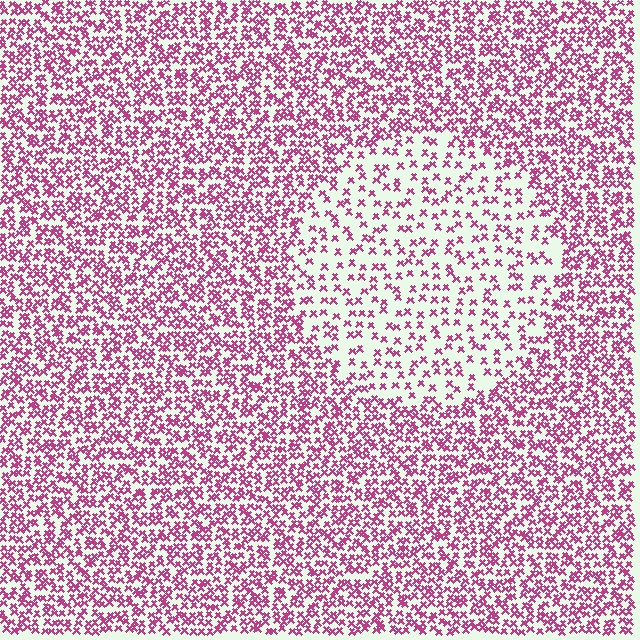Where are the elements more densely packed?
The elements are more densely packed outside the circle boundary.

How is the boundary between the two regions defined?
The boundary is defined by a change in element density (approximately 2.2x ratio). All elements are the same color, size, and shape.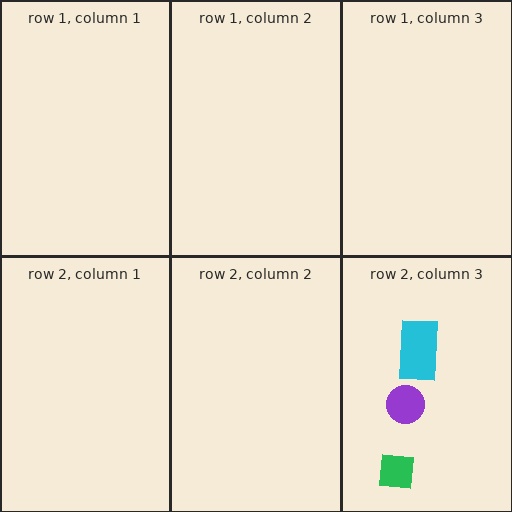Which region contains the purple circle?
The row 2, column 3 region.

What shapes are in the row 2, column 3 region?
The purple circle, the cyan rectangle, the green square.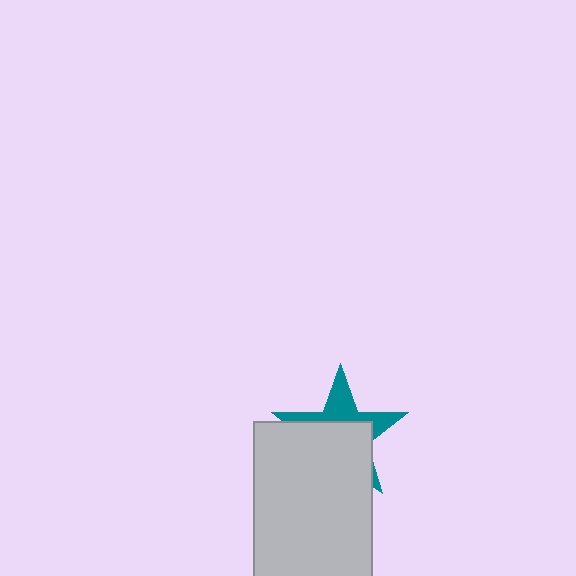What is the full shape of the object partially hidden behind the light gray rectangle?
The partially hidden object is a teal star.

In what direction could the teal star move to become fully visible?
The teal star could move up. That would shift it out from behind the light gray rectangle entirely.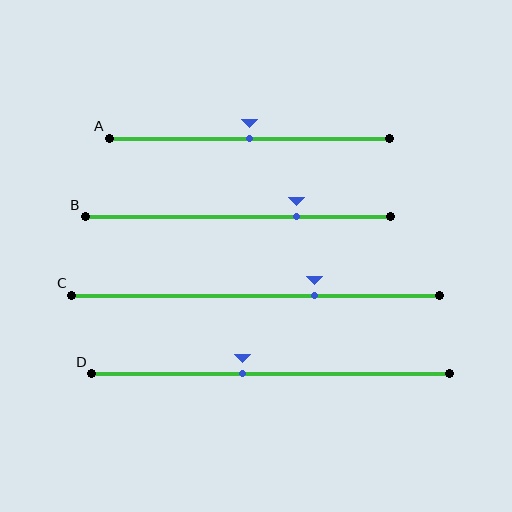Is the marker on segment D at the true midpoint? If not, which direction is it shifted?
No, the marker on segment D is shifted to the left by about 8% of the segment length.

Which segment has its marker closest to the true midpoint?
Segment A has its marker closest to the true midpoint.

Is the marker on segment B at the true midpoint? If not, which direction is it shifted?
No, the marker on segment B is shifted to the right by about 19% of the segment length.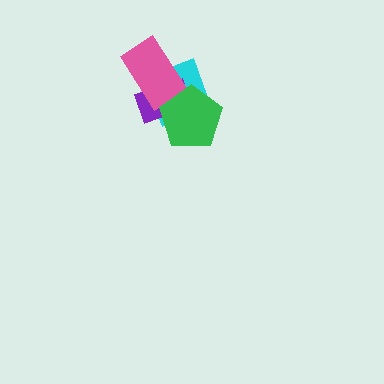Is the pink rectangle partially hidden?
Yes, it is partially covered by another shape.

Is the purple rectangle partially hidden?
Yes, it is partially covered by another shape.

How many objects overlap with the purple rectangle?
3 objects overlap with the purple rectangle.